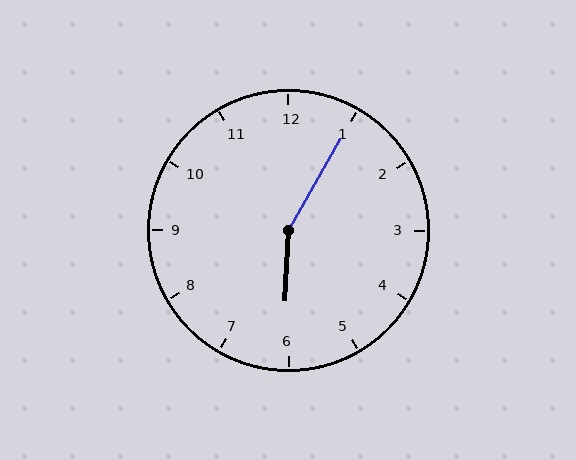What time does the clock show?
6:05.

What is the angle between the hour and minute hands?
Approximately 152 degrees.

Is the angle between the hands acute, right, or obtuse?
It is obtuse.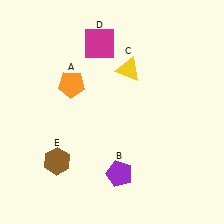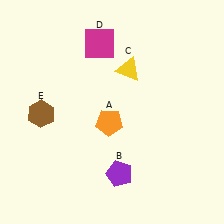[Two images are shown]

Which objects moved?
The objects that moved are: the orange pentagon (A), the brown hexagon (E).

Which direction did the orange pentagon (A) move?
The orange pentagon (A) moved down.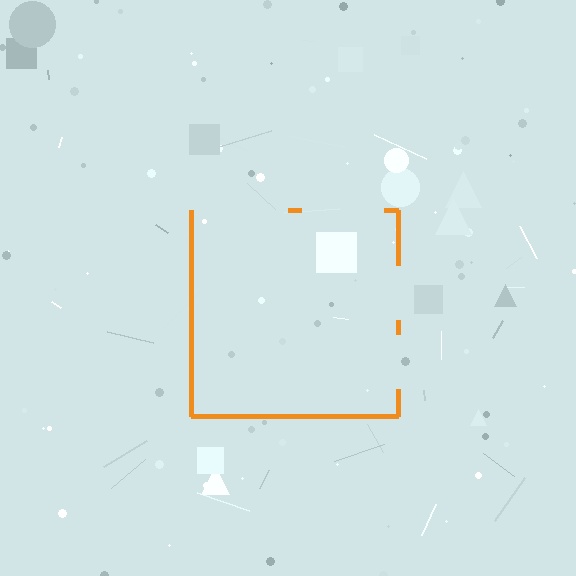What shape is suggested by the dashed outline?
The dashed outline suggests a square.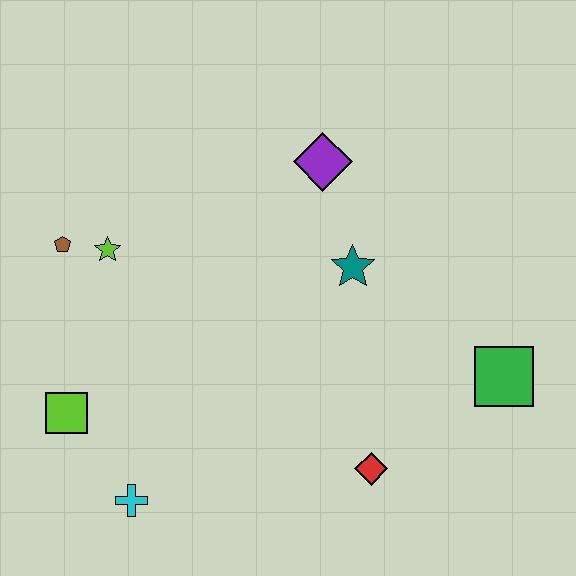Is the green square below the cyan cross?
No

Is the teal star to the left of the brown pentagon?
No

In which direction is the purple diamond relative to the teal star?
The purple diamond is above the teal star.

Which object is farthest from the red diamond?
The brown pentagon is farthest from the red diamond.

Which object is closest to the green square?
The red diamond is closest to the green square.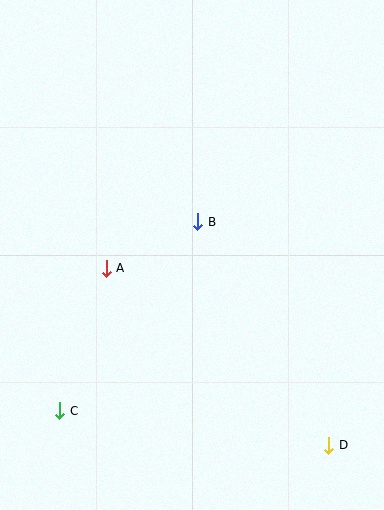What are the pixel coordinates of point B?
Point B is at (198, 222).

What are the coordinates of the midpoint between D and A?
The midpoint between D and A is at (217, 357).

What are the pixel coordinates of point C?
Point C is at (60, 411).